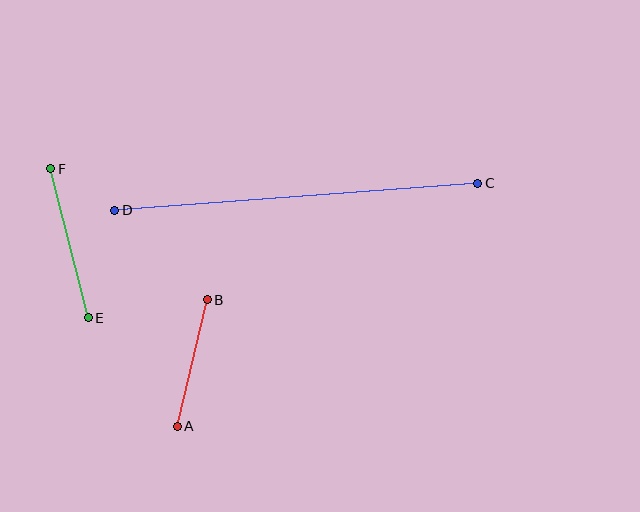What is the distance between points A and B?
The distance is approximately 130 pixels.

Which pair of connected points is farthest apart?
Points C and D are farthest apart.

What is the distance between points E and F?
The distance is approximately 154 pixels.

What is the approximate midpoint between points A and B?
The midpoint is at approximately (192, 363) pixels.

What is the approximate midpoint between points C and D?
The midpoint is at approximately (296, 197) pixels.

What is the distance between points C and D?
The distance is approximately 364 pixels.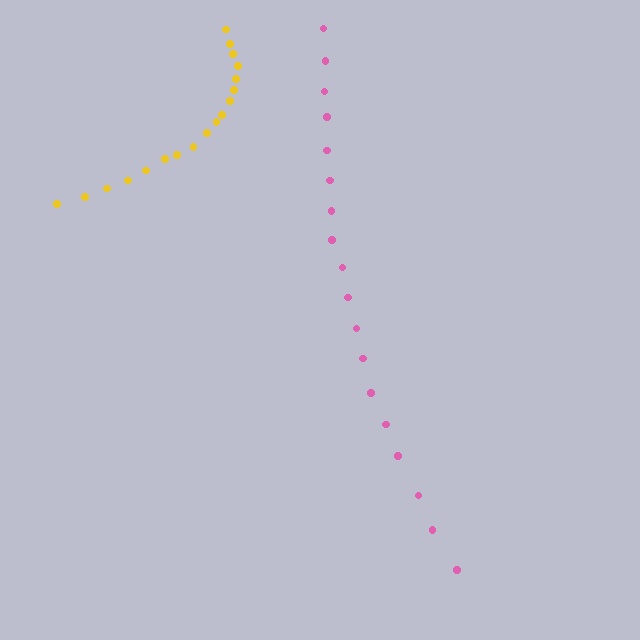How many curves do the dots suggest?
There are 2 distinct paths.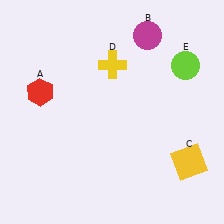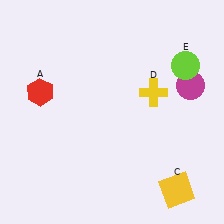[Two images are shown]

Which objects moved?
The objects that moved are: the magenta circle (B), the yellow square (C), the yellow cross (D).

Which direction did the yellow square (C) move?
The yellow square (C) moved down.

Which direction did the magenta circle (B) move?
The magenta circle (B) moved down.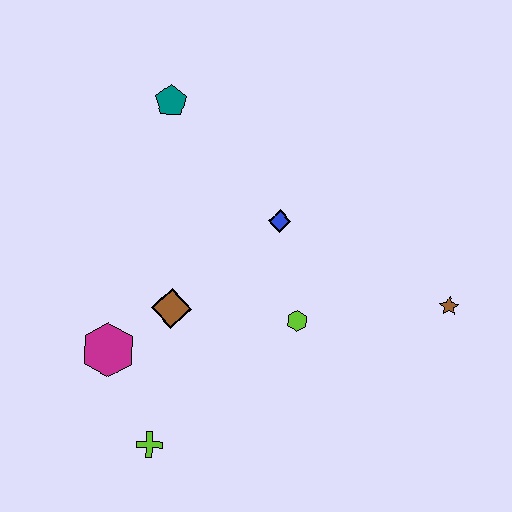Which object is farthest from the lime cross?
The teal pentagon is farthest from the lime cross.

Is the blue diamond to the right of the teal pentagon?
Yes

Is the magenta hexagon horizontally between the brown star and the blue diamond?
No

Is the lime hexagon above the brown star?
No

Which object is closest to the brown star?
The lime hexagon is closest to the brown star.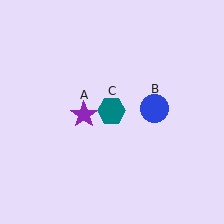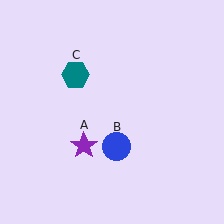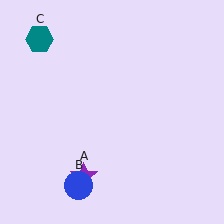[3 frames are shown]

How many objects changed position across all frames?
3 objects changed position: purple star (object A), blue circle (object B), teal hexagon (object C).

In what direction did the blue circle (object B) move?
The blue circle (object B) moved down and to the left.